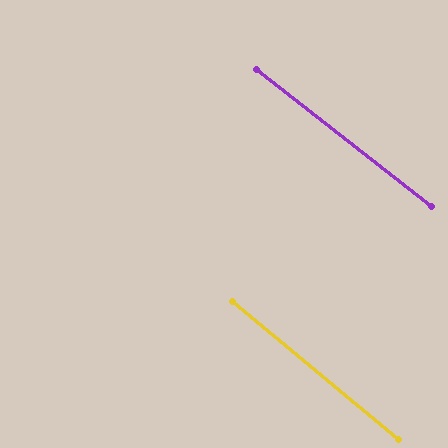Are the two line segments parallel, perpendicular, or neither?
Parallel — their directions differ by only 1.9°.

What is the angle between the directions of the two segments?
Approximately 2 degrees.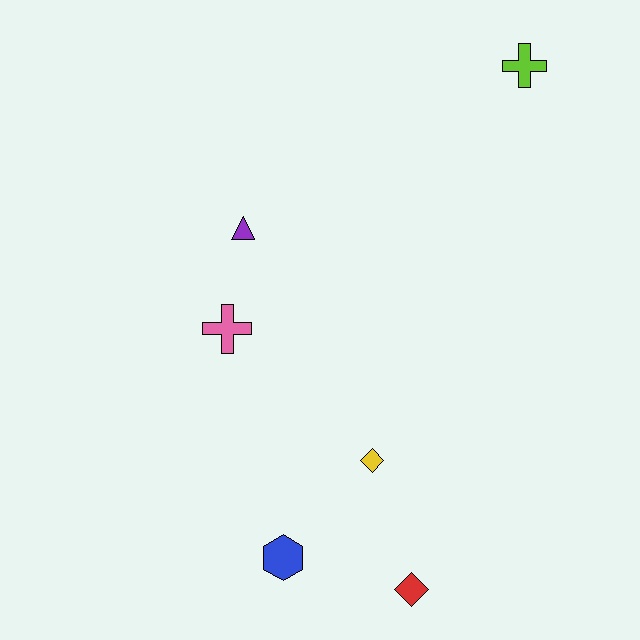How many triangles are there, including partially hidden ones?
There is 1 triangle.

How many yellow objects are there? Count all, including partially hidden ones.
There is 1 yellow object.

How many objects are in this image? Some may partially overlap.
There are 6 objects.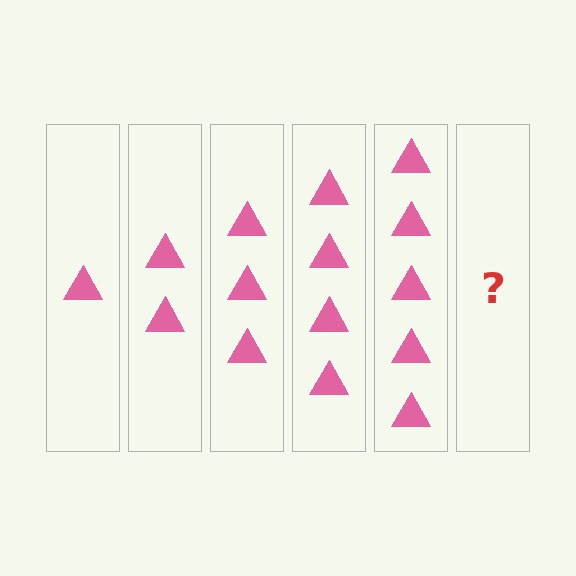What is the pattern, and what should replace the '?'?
The pattern is that each step adds one more triangle. The '?' should be 6 triangles.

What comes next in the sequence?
The next element should be 6 triangles.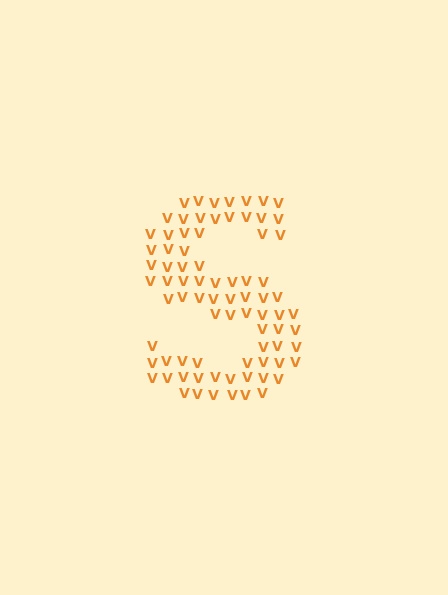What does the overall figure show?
The overall figure shows the letter S.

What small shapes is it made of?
It is made of small letter V's.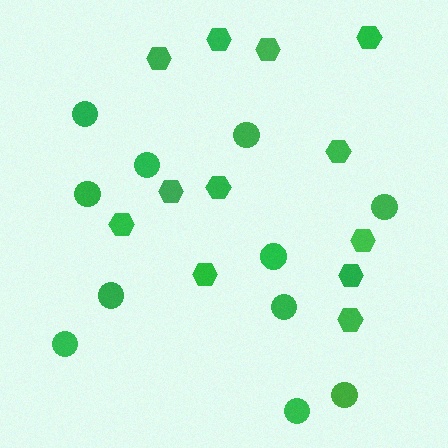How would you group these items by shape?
There are 2 groups: one group of hexagons (12) and one group of circles (11).